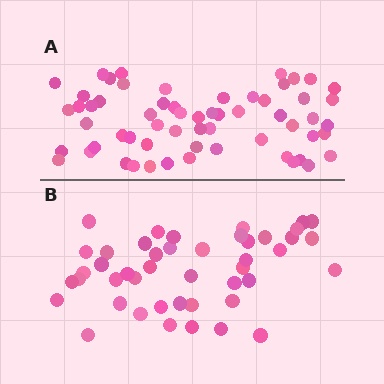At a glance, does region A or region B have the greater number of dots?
Region A (the top region) has more dots.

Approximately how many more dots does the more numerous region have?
Region A has approximately 15 more dots than region B.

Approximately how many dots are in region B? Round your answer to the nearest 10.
About 40 dots. (The exact count is 45, which rounds to 40.)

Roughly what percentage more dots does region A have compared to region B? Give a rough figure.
About 35% more.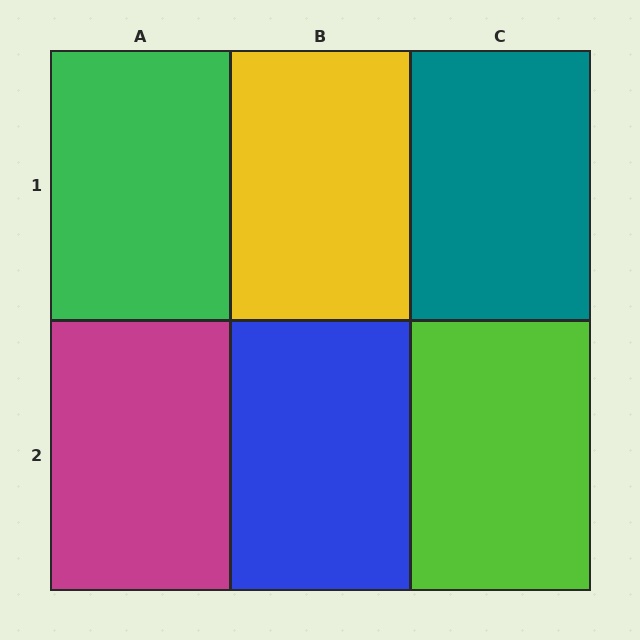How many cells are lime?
1 cell is lime.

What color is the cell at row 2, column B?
Blue.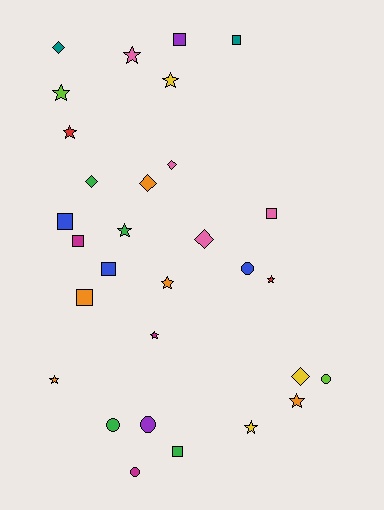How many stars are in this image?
There are 11 stars.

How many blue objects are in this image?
There are 3 blue objects.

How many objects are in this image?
There are 30 objects.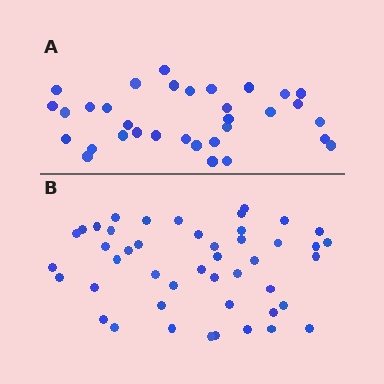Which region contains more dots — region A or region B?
Region B (the bottom region) has more dots.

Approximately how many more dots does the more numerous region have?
Region B has approximately 15 more dots than region A.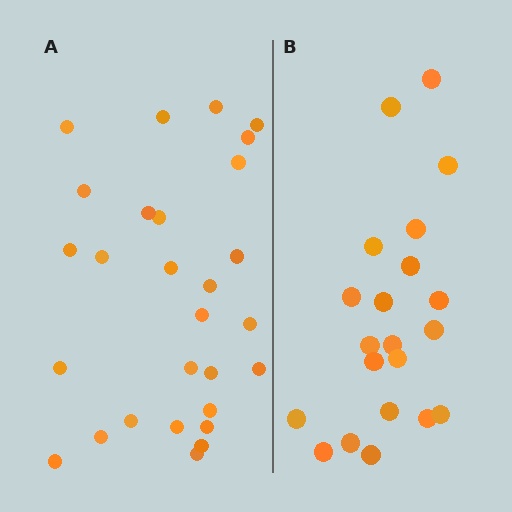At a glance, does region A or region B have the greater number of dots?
Region A (the left region) has more dots.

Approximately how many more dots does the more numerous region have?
Region A has roughly 8 or so more dots than region B.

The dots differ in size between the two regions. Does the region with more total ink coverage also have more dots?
No. Region B has more total ink coverage because its dots are larger, but region A actually contains more individual dots. Total area can be misleading — the number of items is what matters here.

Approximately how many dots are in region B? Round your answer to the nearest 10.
About 20 dots. (The exact count is 21, which rounds to 20.)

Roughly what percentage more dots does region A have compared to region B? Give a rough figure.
About 35% more.